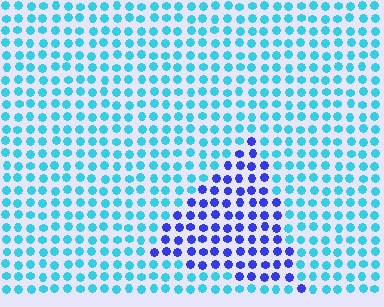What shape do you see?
I see a triangle.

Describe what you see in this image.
The image is filled with small cyan elements in a uniform arrangement. A triangle-shaped region is visible where the elements are tinted to a slightly different hue, forming a subtle color boundary.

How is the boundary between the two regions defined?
The boundary is defined purely by a slight shift in hue (about 52 degrees). Spacing, size, and orientation are identical on both sides.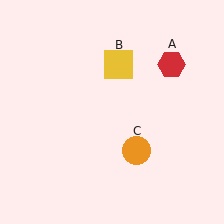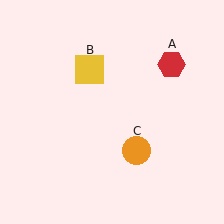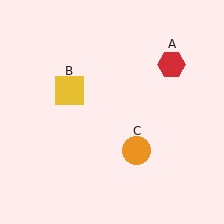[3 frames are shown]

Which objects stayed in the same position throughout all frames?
Red hexagon (object A) and orange circle (object C) remained stationary.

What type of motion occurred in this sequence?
The yellow square (object B) rotated counterclockwise around the center of the scene.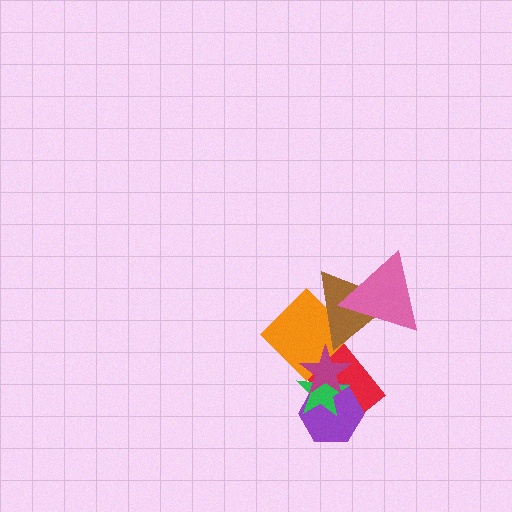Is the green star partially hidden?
Yes, it is partially covered by another shape.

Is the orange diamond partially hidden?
Yes, it is partially covered by another shape.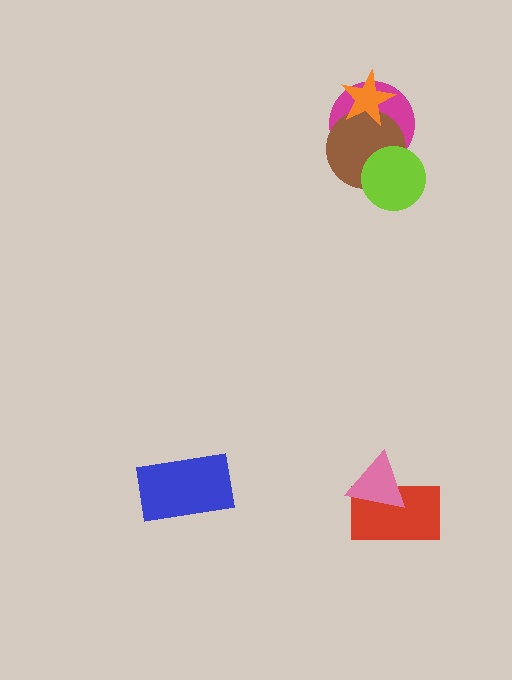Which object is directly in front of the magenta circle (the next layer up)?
The brown circle is directly in front of the magenta circle.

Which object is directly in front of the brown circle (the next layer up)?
The lime circle is directly in front of the brown circle.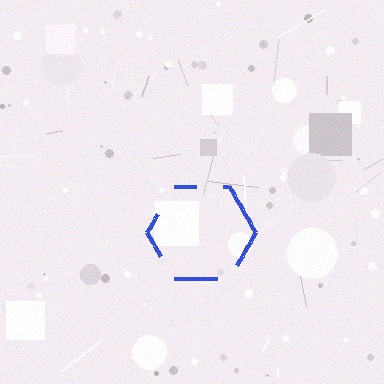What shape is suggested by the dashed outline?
The dashed outline suggests a hexagon.